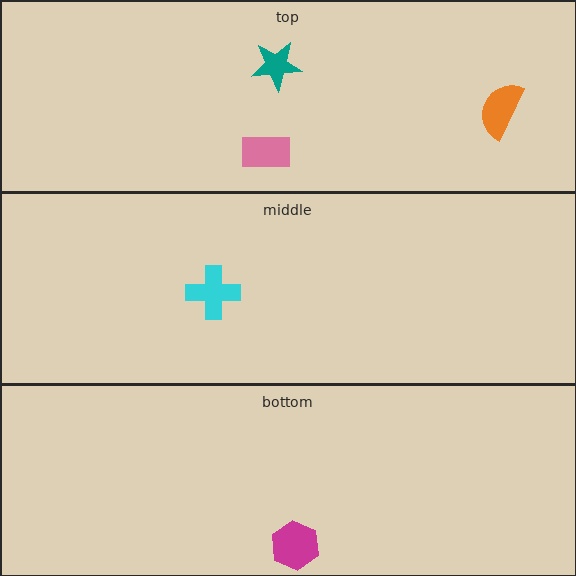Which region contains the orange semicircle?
The top region.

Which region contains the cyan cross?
The middle region.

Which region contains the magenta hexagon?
The bottom region.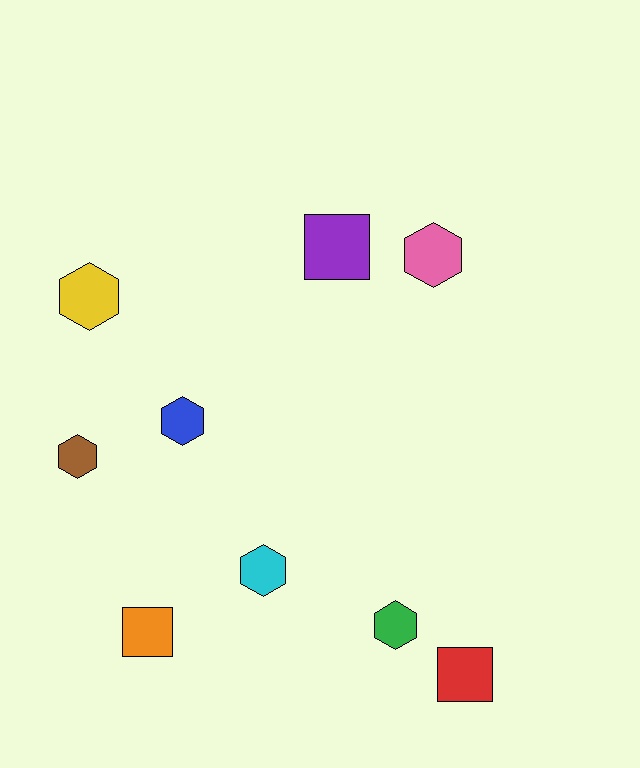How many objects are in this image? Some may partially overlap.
There are 9 objects.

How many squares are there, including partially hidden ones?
There are 3 squares.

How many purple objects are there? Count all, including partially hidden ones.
There is 1 purple object.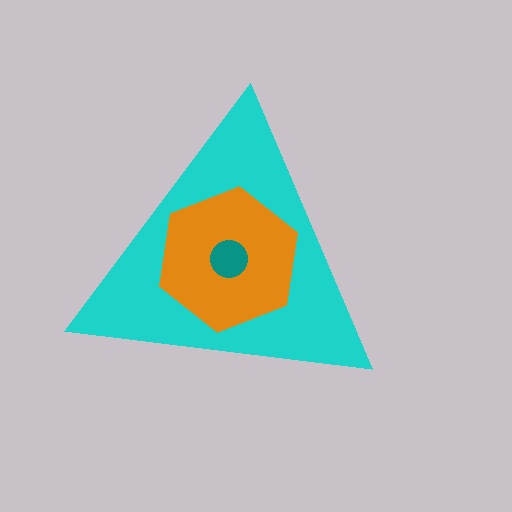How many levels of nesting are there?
3.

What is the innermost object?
The teal circle.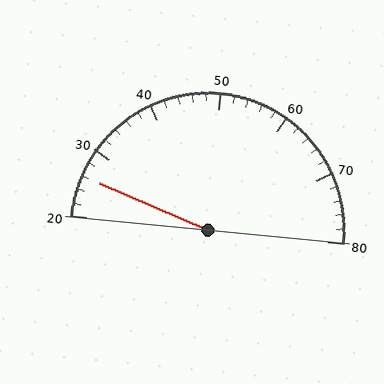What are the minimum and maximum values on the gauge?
The gauge ranges from 20 to 80.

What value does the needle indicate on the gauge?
The needle indicates approximately 26.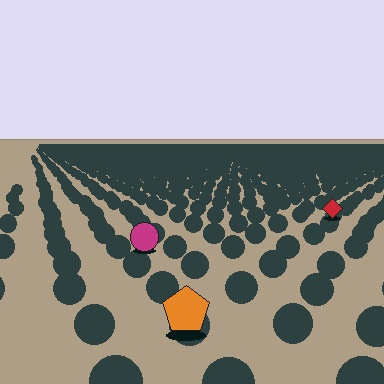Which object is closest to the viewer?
The orange pentagon is closest. The texture marks near it are larger and more spread out.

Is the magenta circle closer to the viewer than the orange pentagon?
No. The orange pentagon is closer — you can tell from the texture gradient: the ground texture is coarser near it.